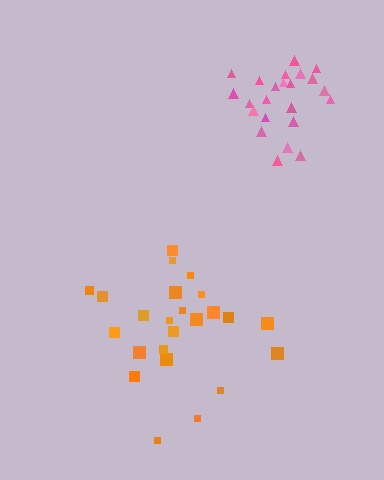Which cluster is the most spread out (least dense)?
Orange.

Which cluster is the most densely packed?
Pink.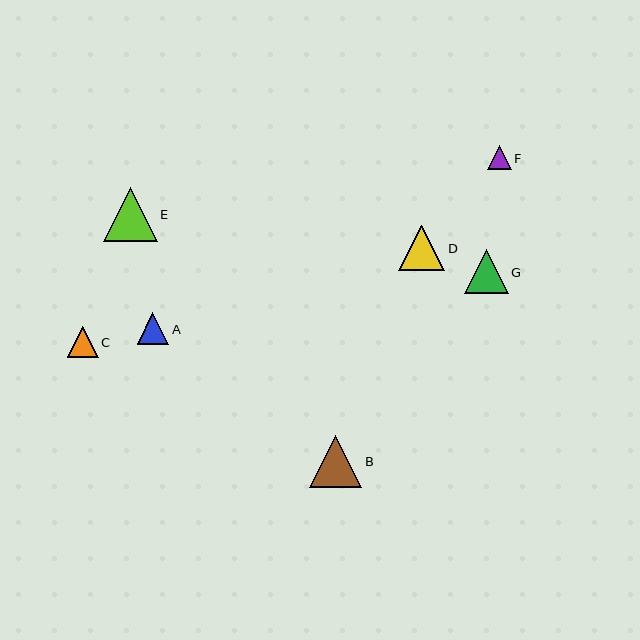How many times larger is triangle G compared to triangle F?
Triangle G is approximately 1.8 times the size of triangle F.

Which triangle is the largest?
Triangle E is the largest with a size of approximately 54 pixels.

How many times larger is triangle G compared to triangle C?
Triangle G is approximately 1.4 times the size of triangle C.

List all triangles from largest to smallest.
From largest to smallest: E, B, D, G, A, C, F.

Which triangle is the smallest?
Triangle F is the smallest with a size of approximately 24 pixels.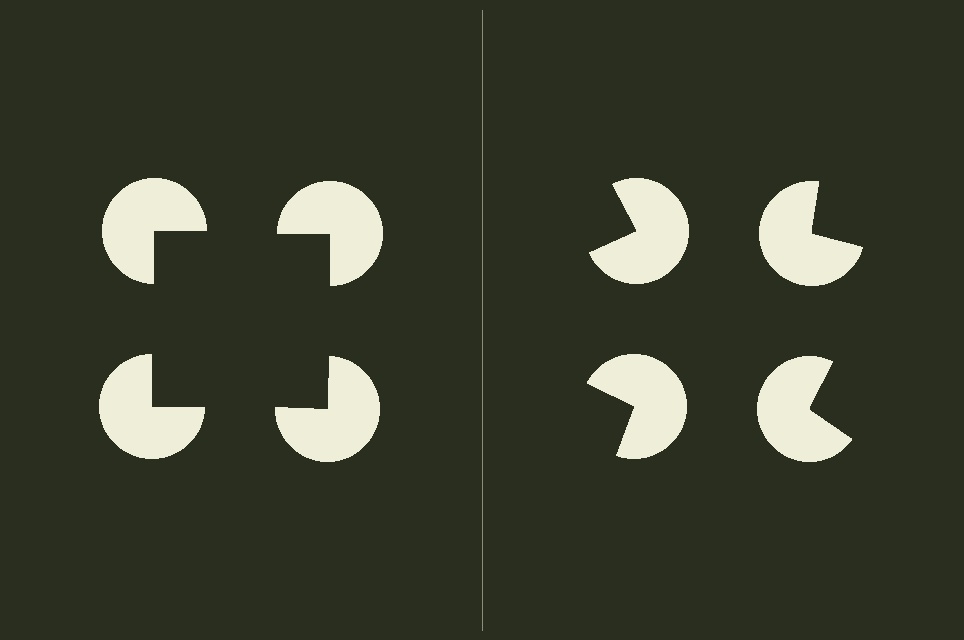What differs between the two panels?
The pac-man discs are positioned identically on both sides; only the wedge orientations differ. On the left they align to a square; on the right they are misaligned.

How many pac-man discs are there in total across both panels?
8 — 4 on each side.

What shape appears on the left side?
An illusory square.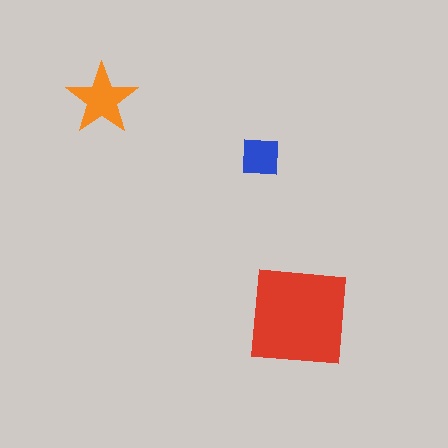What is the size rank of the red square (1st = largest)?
1st.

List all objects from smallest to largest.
The blue square, the orange star, the red square.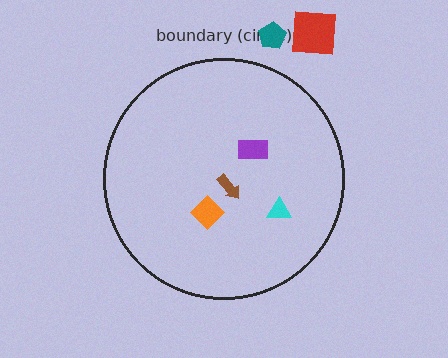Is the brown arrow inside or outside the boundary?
Inside.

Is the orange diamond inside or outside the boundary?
Inside.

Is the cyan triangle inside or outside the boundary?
Inside.